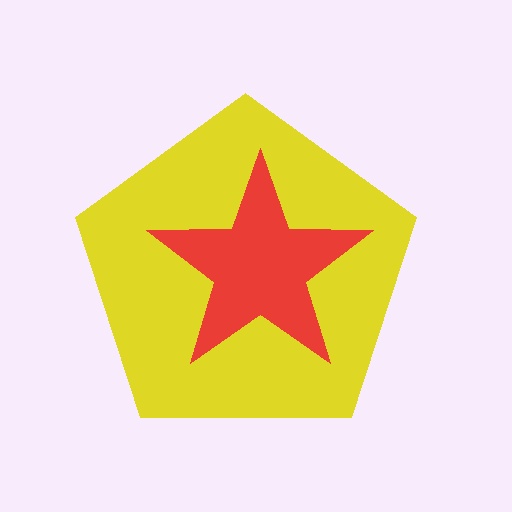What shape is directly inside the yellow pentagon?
The red star.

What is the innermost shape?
The red star.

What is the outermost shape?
The yellow pentagon.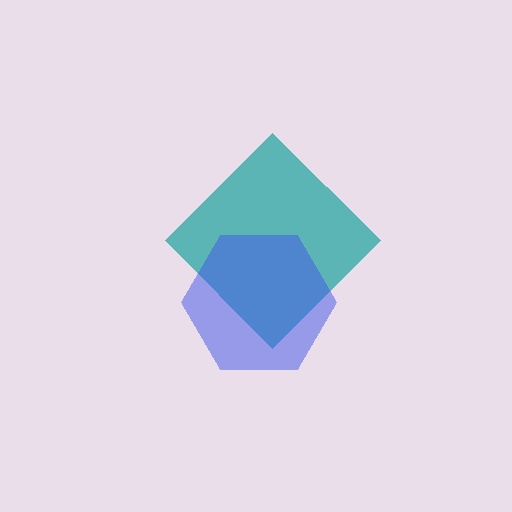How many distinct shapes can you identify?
There are 2 distinct shapes: a teal diamond, a blue hexagon.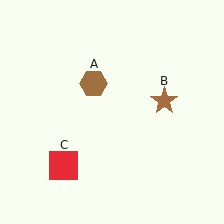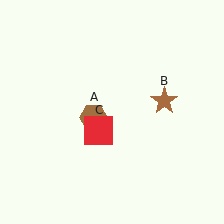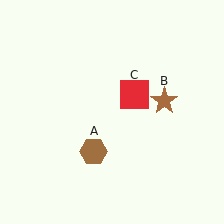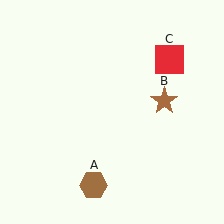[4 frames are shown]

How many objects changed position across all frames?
2 objects changed position: brown hexagon (object A), red square (object C).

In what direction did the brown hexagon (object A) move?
The brown hexagon (object A) moved down.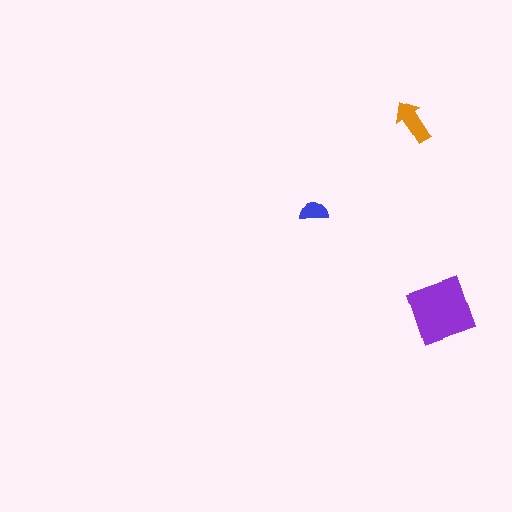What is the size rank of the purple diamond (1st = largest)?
1st.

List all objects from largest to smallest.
The purple diamond, the orange arrow, the blue semicircle.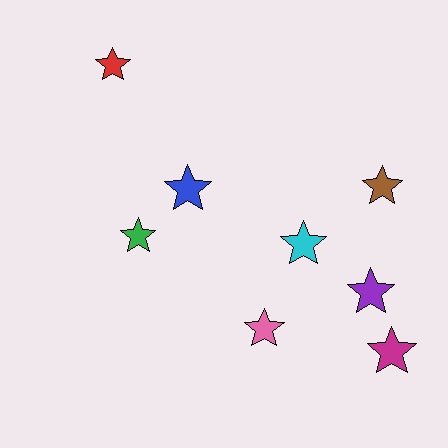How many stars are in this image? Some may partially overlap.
There are 8 stars.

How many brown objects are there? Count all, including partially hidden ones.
There is 1 brown object.